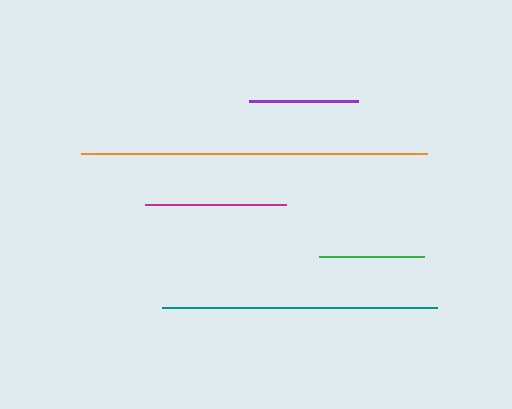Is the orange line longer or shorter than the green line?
The orange line is longer than the green line.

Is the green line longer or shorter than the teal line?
The teal line is longer than the green line.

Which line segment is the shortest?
The green line is the shortest at approximately 106 pixels.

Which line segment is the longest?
The orange line is the longest at approximately 346 pixels.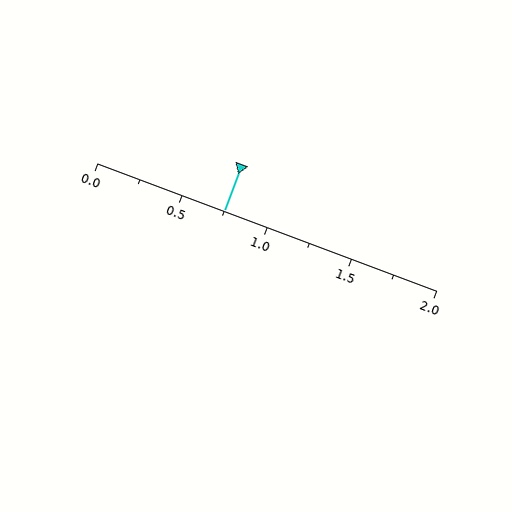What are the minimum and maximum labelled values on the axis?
The axis runs from 0.0 to 2.0.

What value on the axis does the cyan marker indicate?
The marker indicates approximately 0.75.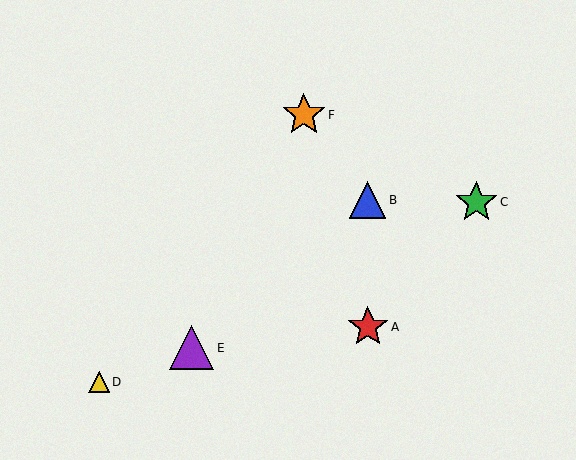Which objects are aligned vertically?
Objects A, B are aligned vertically.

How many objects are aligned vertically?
2 objects (A, B) are aligned vertically.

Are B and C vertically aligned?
No, B is at x≈368 and C is at x≈476.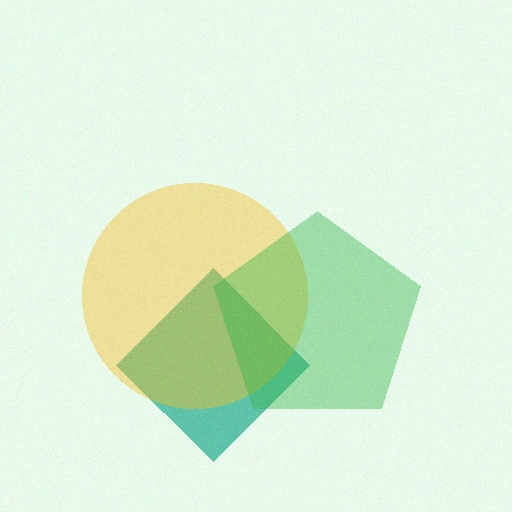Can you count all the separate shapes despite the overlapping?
Yes, there are 3 separate shapes.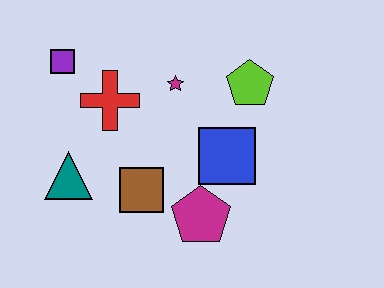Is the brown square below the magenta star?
Yes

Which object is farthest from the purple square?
The magenta pentagon is farthest from the purple square.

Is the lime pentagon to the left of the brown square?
No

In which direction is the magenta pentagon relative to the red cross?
The magenta pentagon is below the red cross.